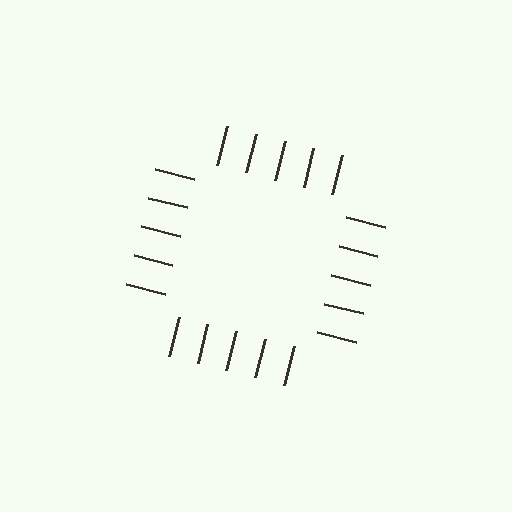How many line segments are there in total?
20 — 5 along each of the 4 edges.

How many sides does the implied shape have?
4 sides — the line-ends trace a square.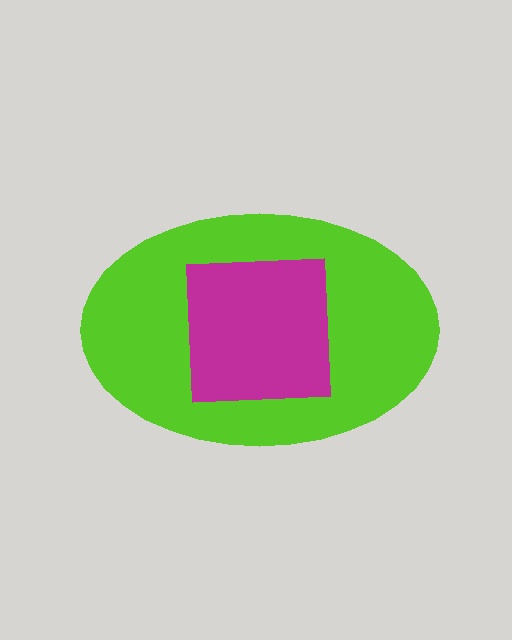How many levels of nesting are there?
2.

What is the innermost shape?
The magenta square.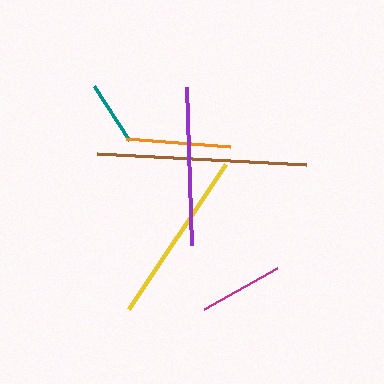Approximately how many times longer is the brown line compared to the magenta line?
The brown line is approximately 2.5 times the length of the magenta line.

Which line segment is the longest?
The brown line is the longest at approximately 209 pixels.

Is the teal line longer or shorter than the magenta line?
The magenta line is longer than the teal line.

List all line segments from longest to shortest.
From longest to shortest: brown, yellow, purple, orange, magenta, teal.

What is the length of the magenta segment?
The magenta segment is approximately 84 pixels long.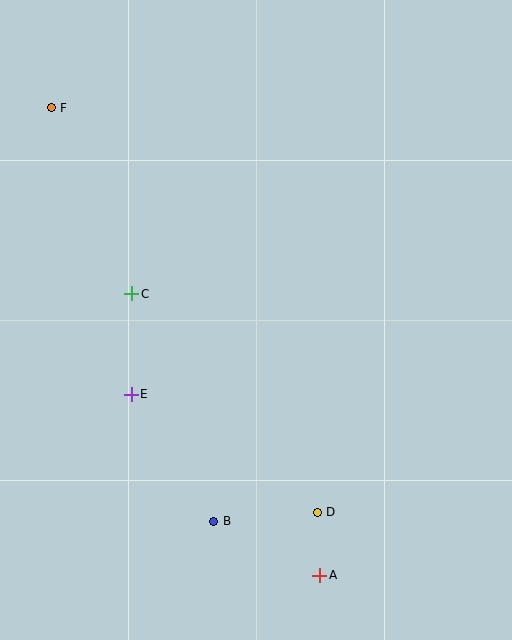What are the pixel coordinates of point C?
Point C is at (132, 294).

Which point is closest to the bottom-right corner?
Point A is closest to the bottom-right corner.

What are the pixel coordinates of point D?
Point D is at (317, 512).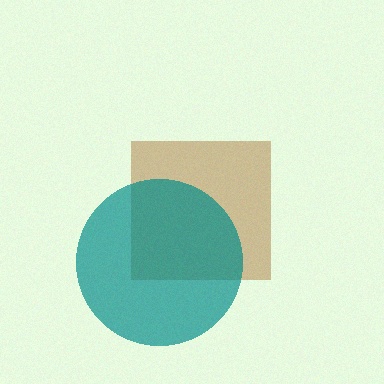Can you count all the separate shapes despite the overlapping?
Yes, there are 2 separate shapes.